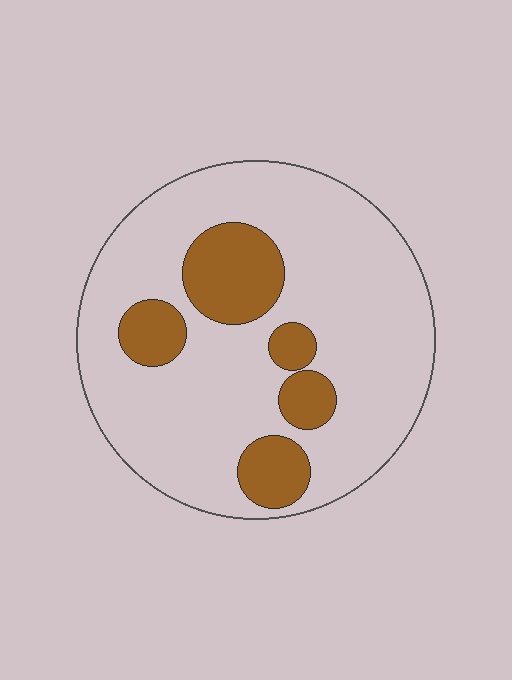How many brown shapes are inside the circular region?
5.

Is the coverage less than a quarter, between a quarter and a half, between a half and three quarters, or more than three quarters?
Less than a quarter.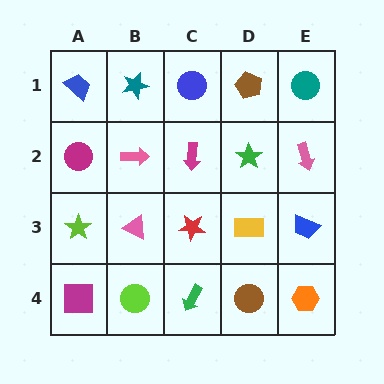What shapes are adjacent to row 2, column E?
A teal circle (row 1, column E), a blue trapezoid (row 3, column E), a green star (row 2, column D).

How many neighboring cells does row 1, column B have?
3.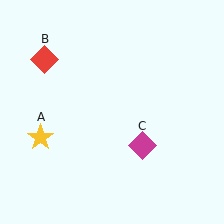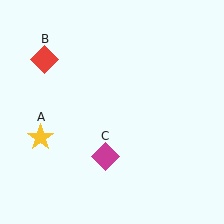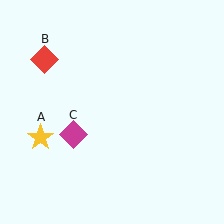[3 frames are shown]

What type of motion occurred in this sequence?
The magenta diamond (object C) rotated clockwise around the center of the scene.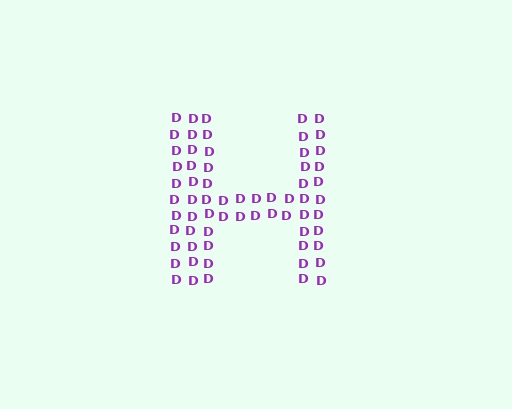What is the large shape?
The large shape is the letter H.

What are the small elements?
The small elements are letter D's.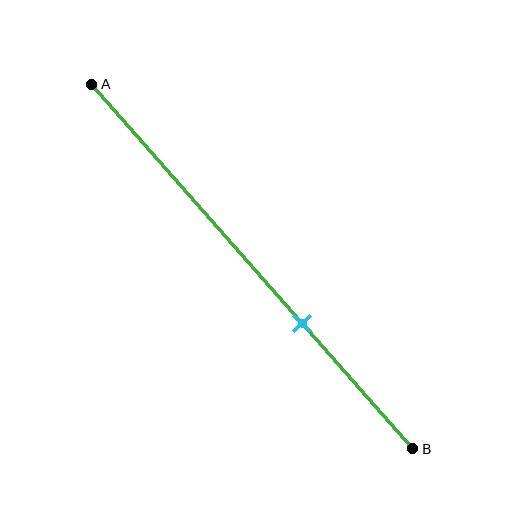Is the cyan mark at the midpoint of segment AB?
No, the mark is at about 65% from A, not at the 50% midpoint.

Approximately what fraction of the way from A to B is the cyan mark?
The cyan mark is approximately 65% of the way from A to B.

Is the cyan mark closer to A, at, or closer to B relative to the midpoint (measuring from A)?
The cyan mark is closer to point B than the midpoint of segment AB.